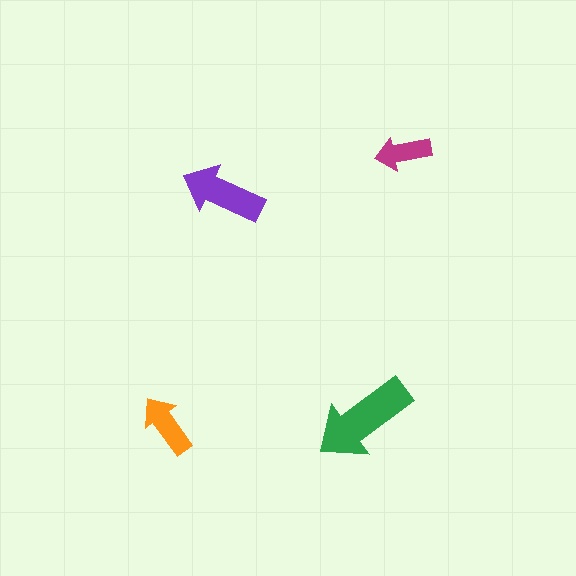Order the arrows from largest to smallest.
the green one, the purple one, the orange one, the magenta one.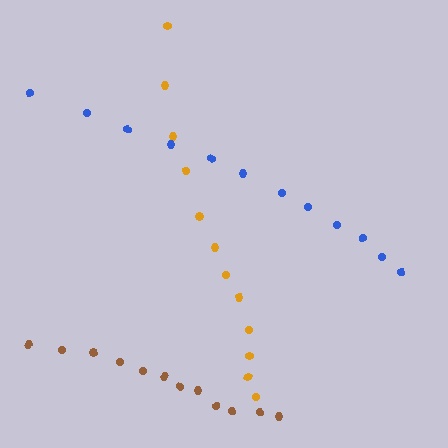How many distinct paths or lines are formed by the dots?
There are 3 distinct paths.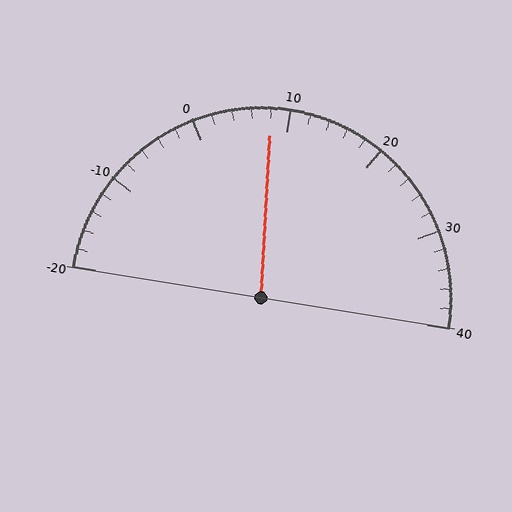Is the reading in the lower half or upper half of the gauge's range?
The reading is in the lower half of the range (-20 to 40).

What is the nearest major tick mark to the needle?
The nearest major tick mark is 10.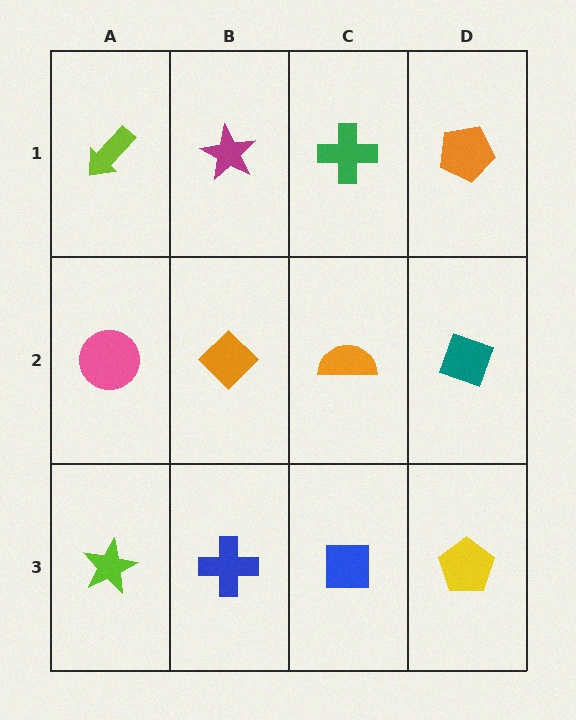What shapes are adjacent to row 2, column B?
A magenta star (row 1, column B), a blue cross (row 3, column B), a pink circle (row 2, column A), an orange semicircle (row 2, column C).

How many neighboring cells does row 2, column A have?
3.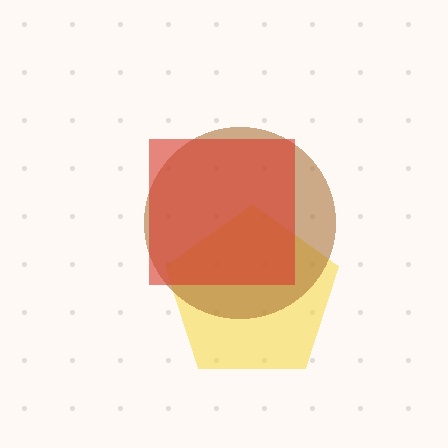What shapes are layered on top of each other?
The layered shapes are: a yellow pentagon, a brown circle, a red square.